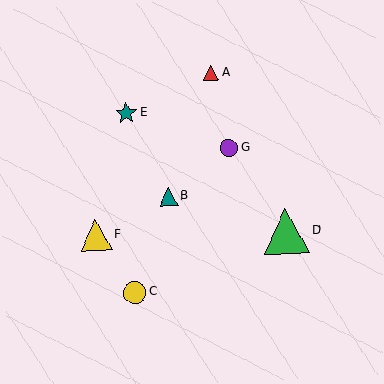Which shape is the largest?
The green triangle (labeled D) is the largest.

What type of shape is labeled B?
Shape B is a teal triangle.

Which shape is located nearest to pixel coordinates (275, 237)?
The green triangle (labeled D) at (286, 231) is nearest to that location.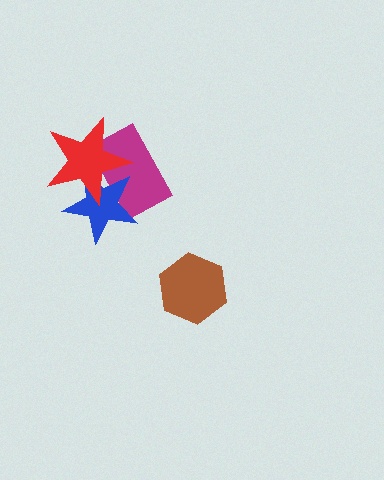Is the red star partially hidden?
No, no other shape covers it.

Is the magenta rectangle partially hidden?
Yes, it is partially covered by another shape.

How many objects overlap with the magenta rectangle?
2 objects overlap with the magenta rectangle.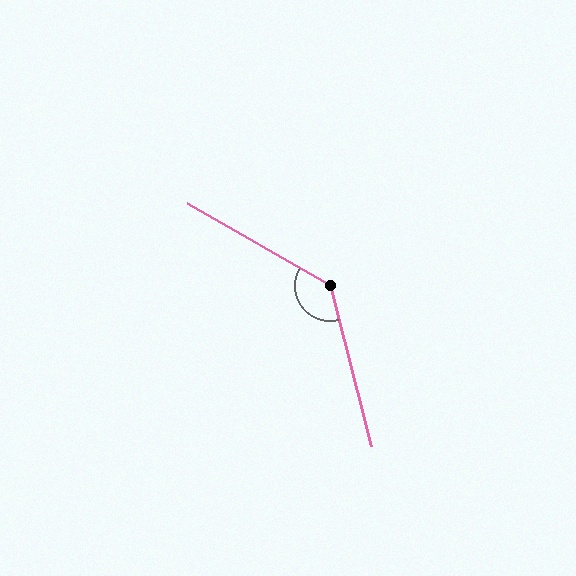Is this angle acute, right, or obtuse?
It is obtuse.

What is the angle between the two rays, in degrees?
Approximately 134 degrees.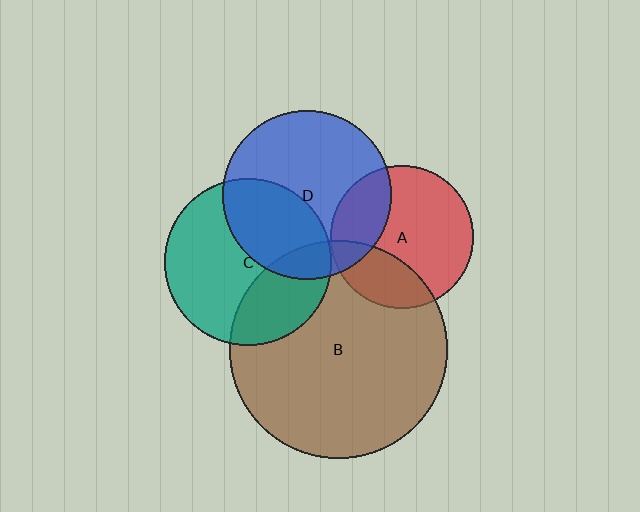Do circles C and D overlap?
Yes.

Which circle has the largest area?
Circle B (brown).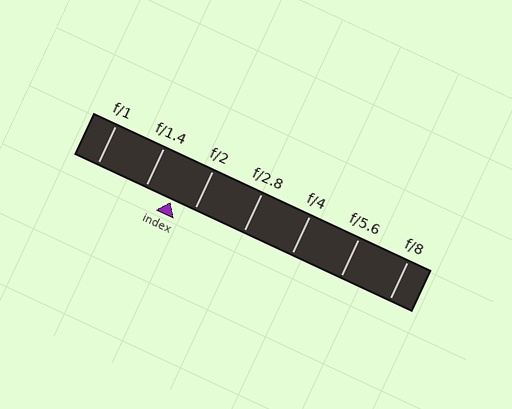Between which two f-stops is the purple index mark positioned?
The index mark is between f/1.4 and f/2.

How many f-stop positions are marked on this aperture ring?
There are 7 f-stop positions marked.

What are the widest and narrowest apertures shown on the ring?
The widest aperture shown is f/1 and the narrowest is f/8.